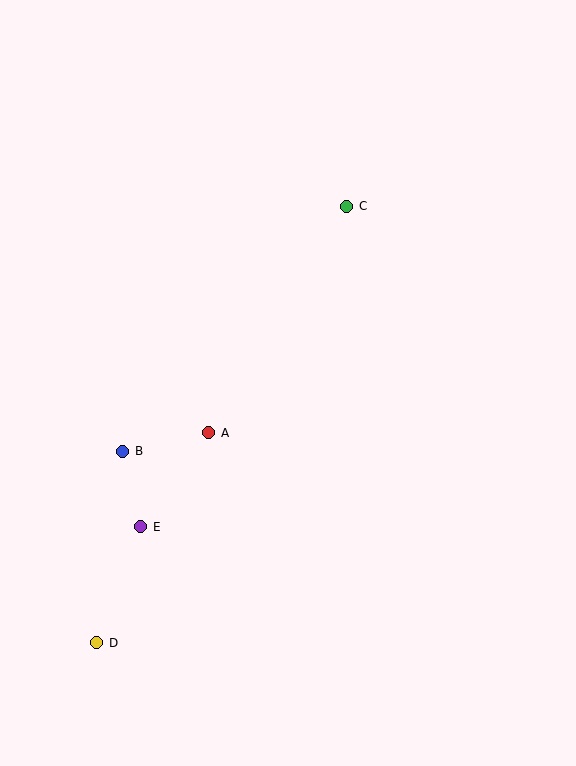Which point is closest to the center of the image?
Point A at (209, 433) is closest to the center.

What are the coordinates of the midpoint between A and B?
The midpoint between A and B is at (166, 442).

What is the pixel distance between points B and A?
The distance between B and A is 88 pixels.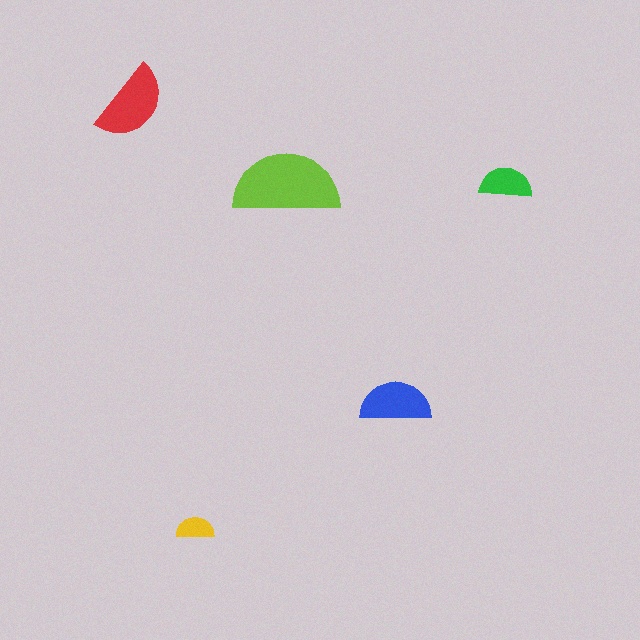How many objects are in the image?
There are 5 objects in the image.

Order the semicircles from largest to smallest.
the lime one, the red one, the blue one, the green one, the yellow one.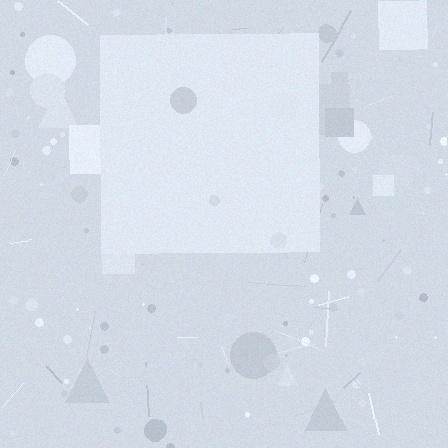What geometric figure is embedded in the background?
A square is embedded in the background.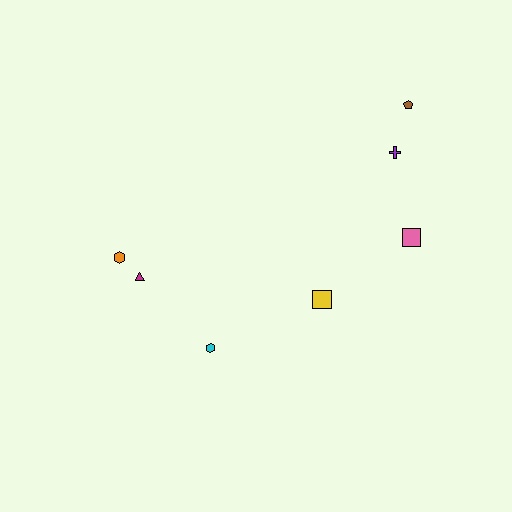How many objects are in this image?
There are 7 objects.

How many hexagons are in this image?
There are 2 hexagons.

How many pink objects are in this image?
There is 1 pink object.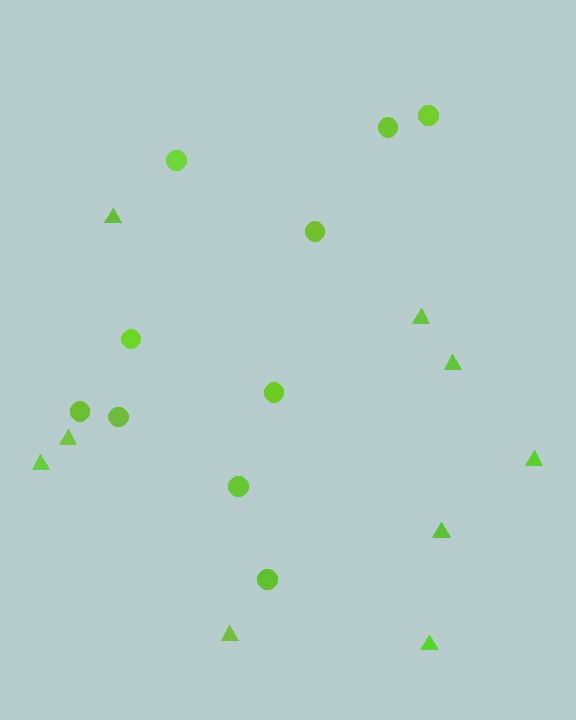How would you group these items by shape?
There are 2 groups: one group of triangles (9) and one group of circles (10).